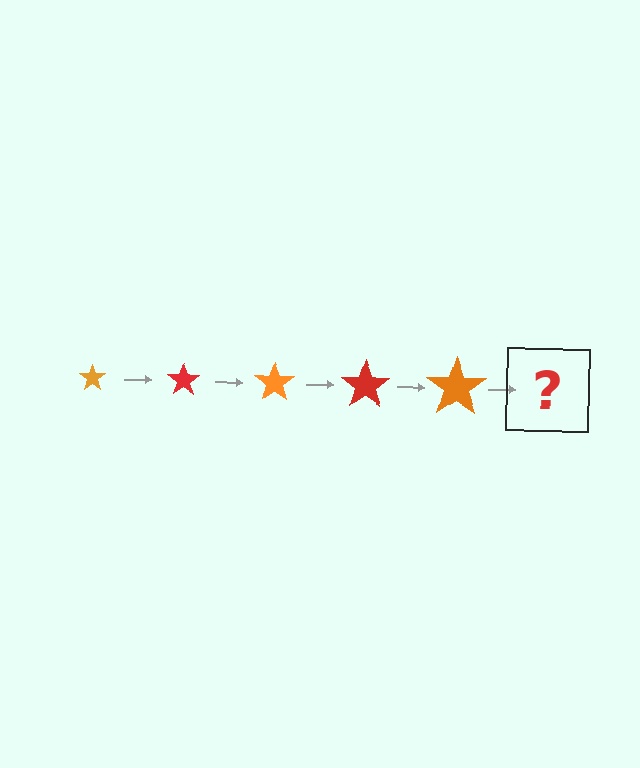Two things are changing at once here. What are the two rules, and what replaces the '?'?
The two rules are that the star grows larger each step and the color cycles through orange and red. The '?' should be a red star, larger than the previous one.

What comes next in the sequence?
The next element should be a red star, larger than the previous one.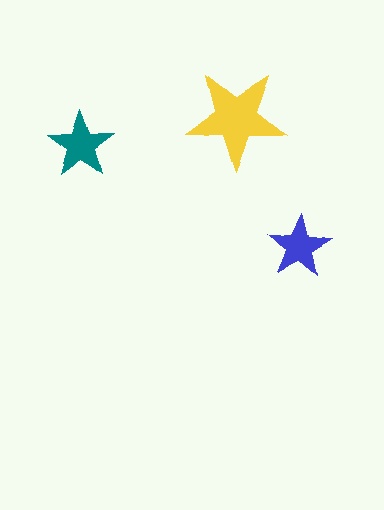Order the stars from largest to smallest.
the yellow one, the teal one, the blue one.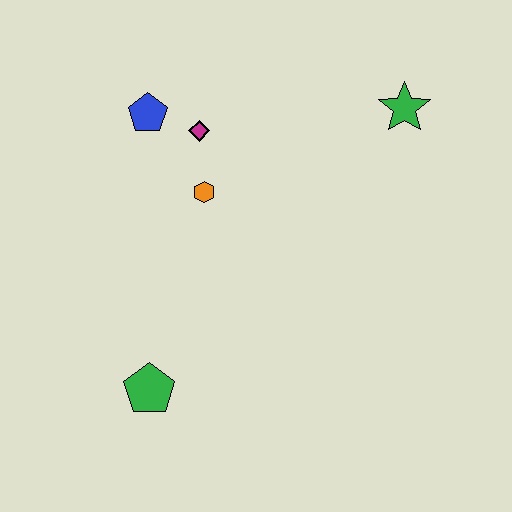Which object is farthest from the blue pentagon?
The green pentagon is farthest from the blue pentagon.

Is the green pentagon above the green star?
No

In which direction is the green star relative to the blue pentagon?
The green star is to the right of the blue pentagon.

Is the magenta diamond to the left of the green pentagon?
No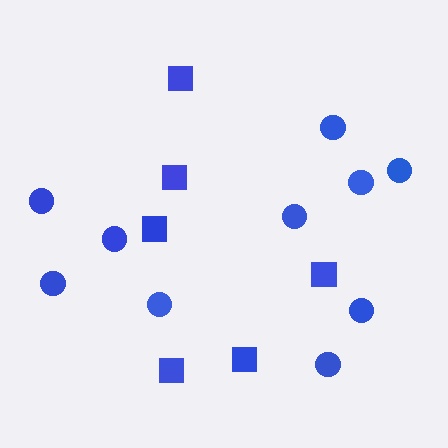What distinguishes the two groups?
There are 2 groups: one group of squares (6) and one group of circles (10).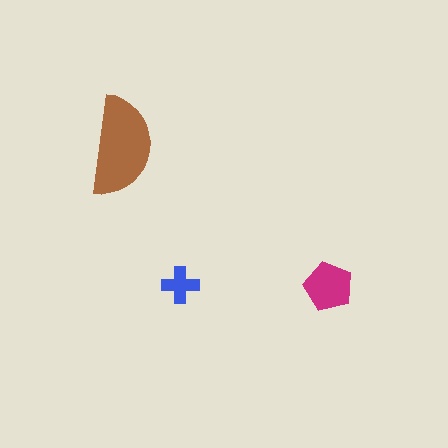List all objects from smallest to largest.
The blue cross, the magenta pentagon, the brown semicircle.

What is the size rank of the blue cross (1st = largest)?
3rd.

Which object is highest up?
The brown semicircle is topmost.